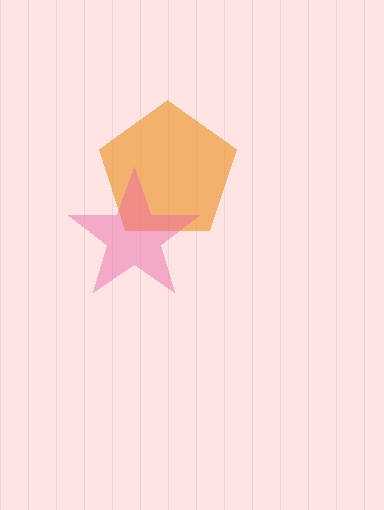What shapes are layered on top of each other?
The layered shapes are: an orange pentagon, a pink star.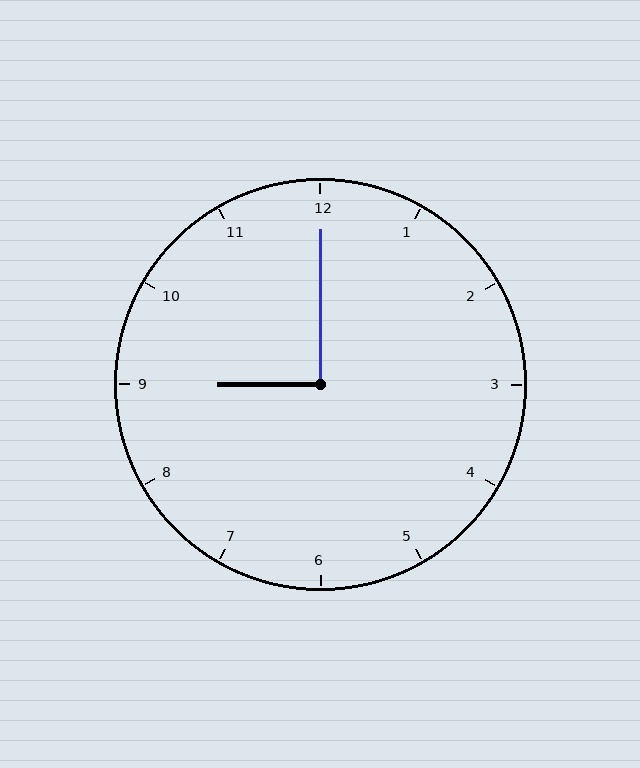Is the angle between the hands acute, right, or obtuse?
It is right.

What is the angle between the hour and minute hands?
Approximately 90 degrees.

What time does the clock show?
9:00.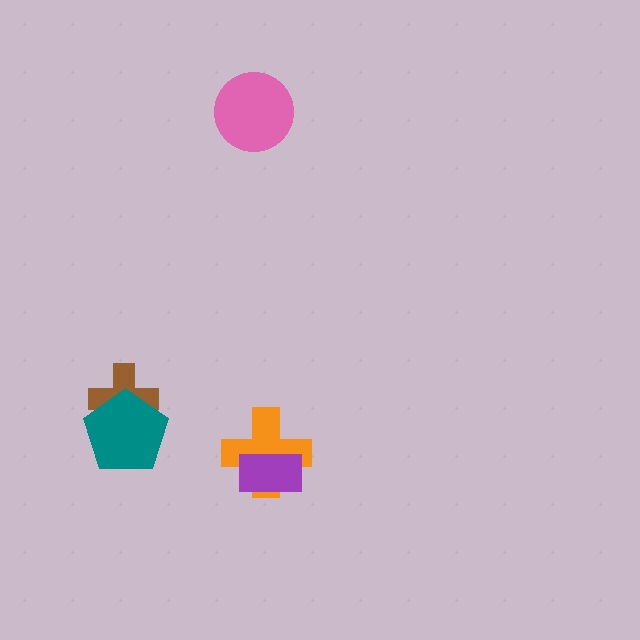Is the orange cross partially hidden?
Yes, it is partially covered by another shape.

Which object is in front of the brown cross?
The teal pentagon is in front of the brown cross.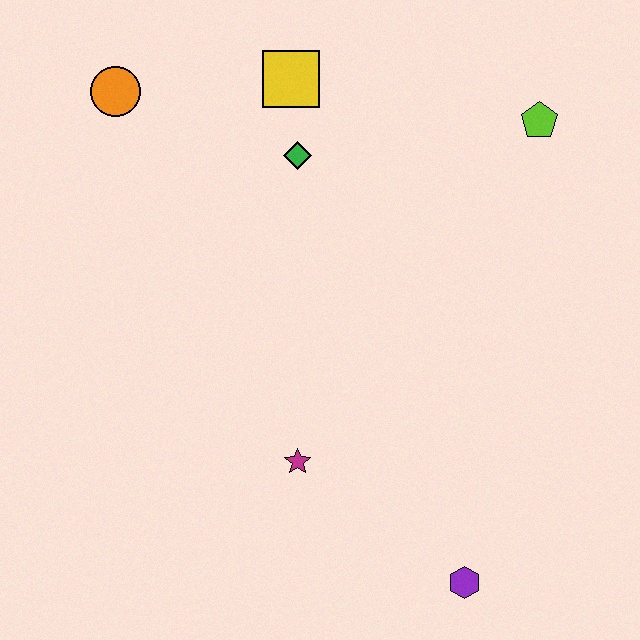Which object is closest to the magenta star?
The purple hexagon is closest to the magenta star.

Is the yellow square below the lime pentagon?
No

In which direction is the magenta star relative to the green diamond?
The magenta star is below the green diamond.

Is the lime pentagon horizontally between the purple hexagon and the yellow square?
No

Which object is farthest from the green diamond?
The purple hexagon is farthest from the green diamond.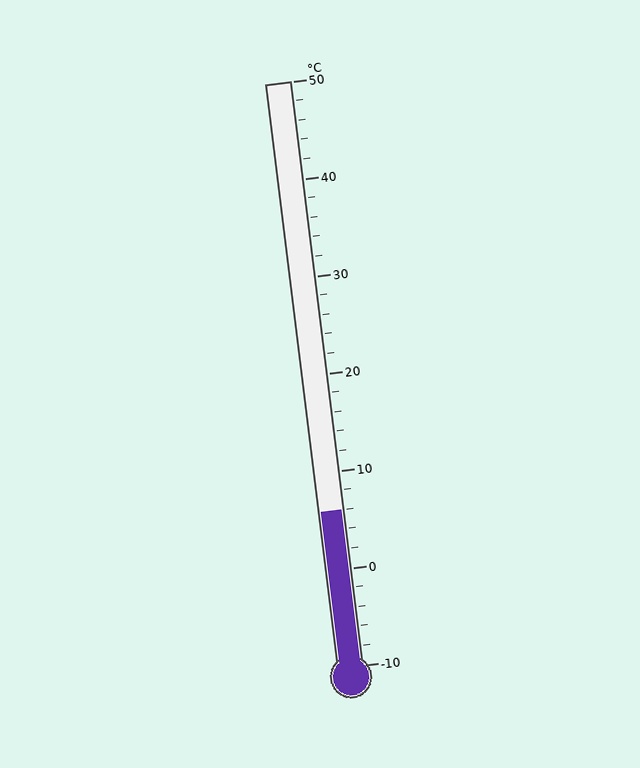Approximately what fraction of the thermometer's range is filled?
The thermometer is filled to approximately 25% of its range.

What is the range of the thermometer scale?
The thermometer scale ranges from -10°C to 50°C.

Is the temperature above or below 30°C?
The temperature is below 30°C.